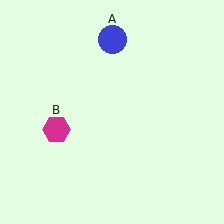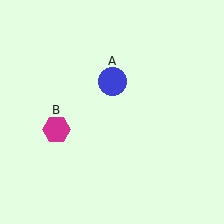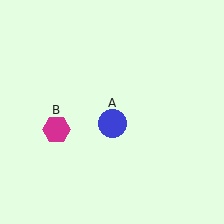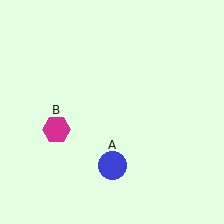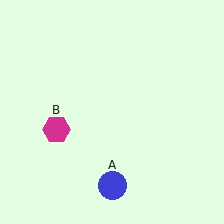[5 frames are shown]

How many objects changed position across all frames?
1 object changed position: blue circle (object A).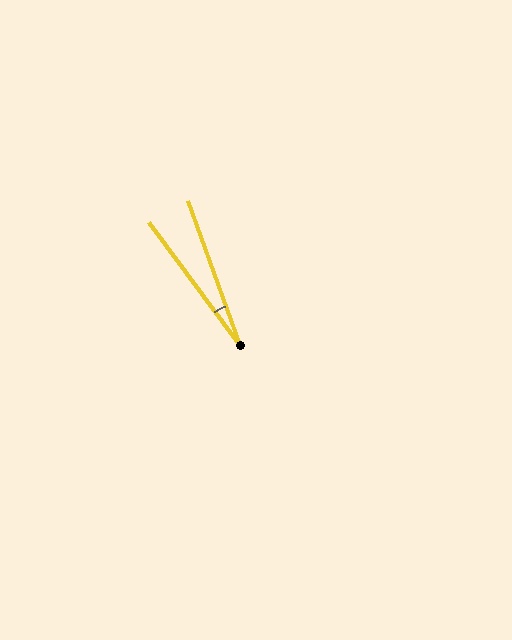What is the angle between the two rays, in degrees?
Approximately 17 degrees.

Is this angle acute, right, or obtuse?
It is acute.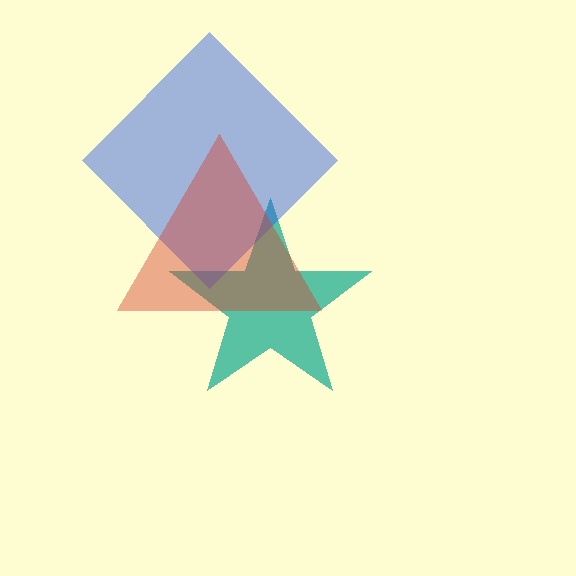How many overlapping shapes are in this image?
There are 3 overlapping shapes in the image.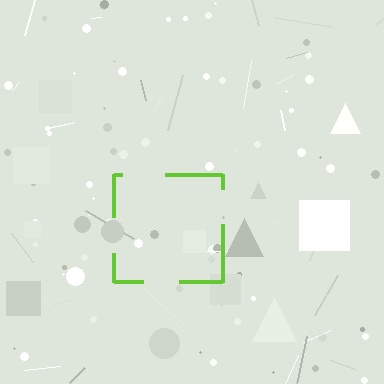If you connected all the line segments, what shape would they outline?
They would outline a square.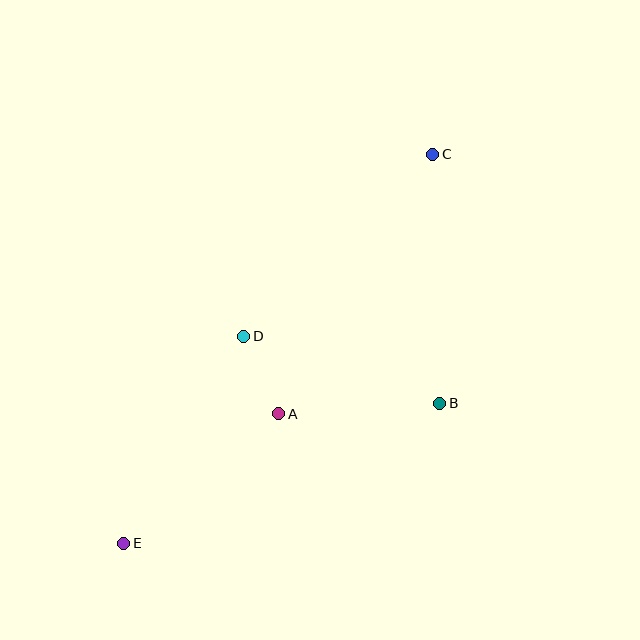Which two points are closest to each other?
Points A and D are closest to each other.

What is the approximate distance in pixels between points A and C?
The distance between A and C is approximately 302 pixels.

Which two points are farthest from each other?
Points C and E are farthest from each other.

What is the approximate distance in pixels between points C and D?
The distance between C and D is approximately 263 pixels.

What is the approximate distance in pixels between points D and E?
The distance between D and E is approximately 239 pixels.